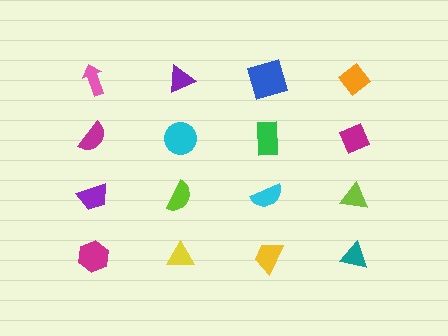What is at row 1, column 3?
A blue square.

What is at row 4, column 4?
A teal triangle.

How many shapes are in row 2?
4 shapes.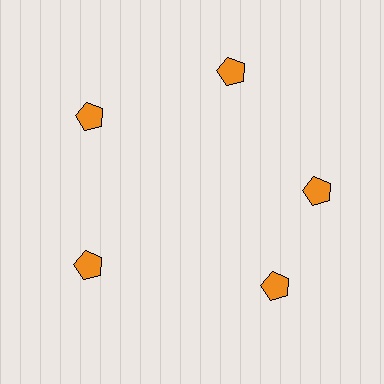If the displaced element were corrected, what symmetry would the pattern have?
It would have 5-fold rotational symmetry — the pattern would map onto itself every 72 degrees.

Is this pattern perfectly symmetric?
No. The 5 orange pentagons are arranged in a ring, but one element near the 5 o'clock position is rotated out of alignment along the ring, breaking the 5-fold rotational symmetry.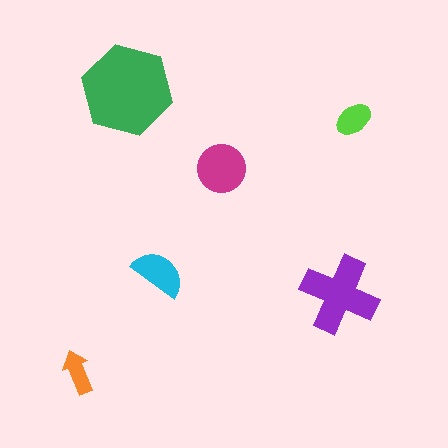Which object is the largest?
The green hexagon.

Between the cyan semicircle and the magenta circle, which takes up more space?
The magenta circle.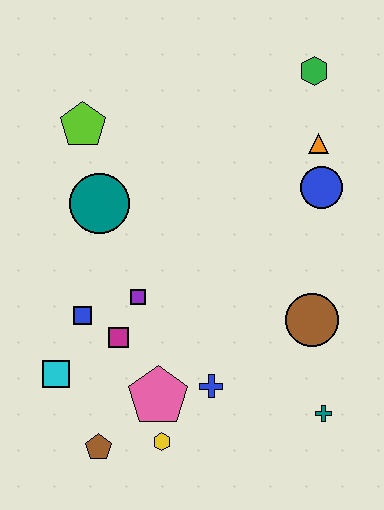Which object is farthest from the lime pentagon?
The teal cross is farthest from the lime pentagon.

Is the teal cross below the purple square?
Yes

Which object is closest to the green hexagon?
The orange triangle is closest to the green hexagon.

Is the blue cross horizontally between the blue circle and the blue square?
Yes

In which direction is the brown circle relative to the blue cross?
The brown circle is to the right of the blue cross.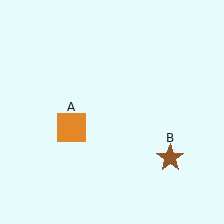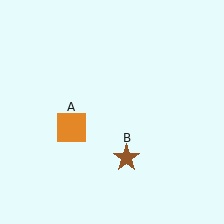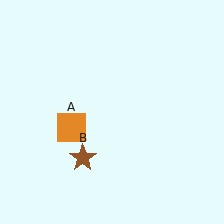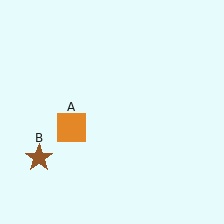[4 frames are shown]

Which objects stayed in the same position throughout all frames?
Orange square (object A) remained stationary.